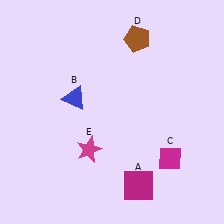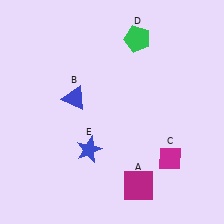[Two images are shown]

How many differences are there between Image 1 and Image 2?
There are 2 differences between the two images.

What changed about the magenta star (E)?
In Image 1, E is magenta. In Image 2, it changed to blue.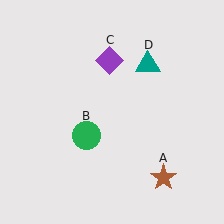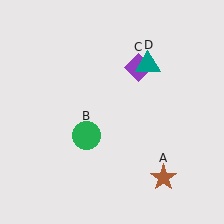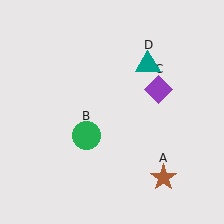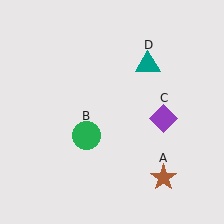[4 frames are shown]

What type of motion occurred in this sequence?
The purple diamond (object C) rotated clockwise around the center of the scene.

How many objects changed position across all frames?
1 object changed position: purple diamond (object C).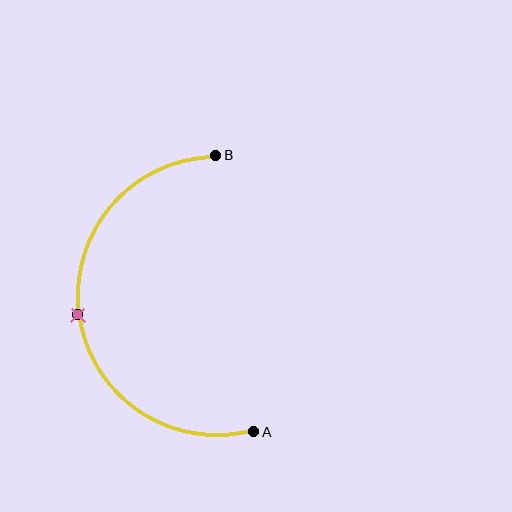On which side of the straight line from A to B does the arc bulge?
The arc bulges to the left of the straight line connecting A and B.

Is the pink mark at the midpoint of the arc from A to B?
Yes. The pink mark lies on the arc at equal arc-length from both A and B — it is the arc midpoint.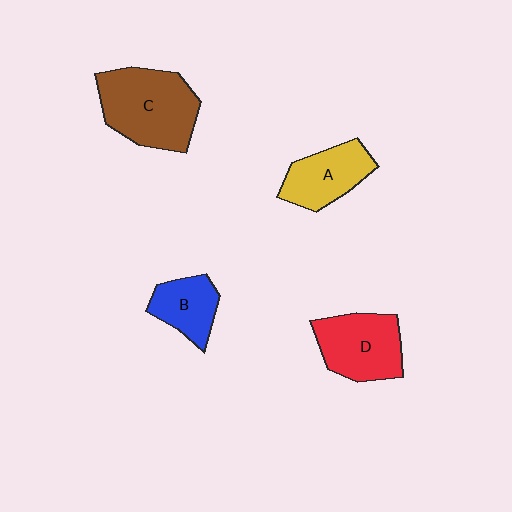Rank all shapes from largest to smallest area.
From largest to smallest: C (brown), D (red), A (yellow), B (blue).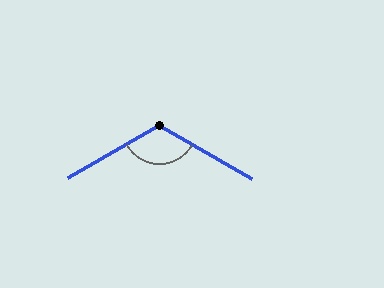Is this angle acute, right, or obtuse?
It is obtuse.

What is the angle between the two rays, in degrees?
Approximately 120 degrees.